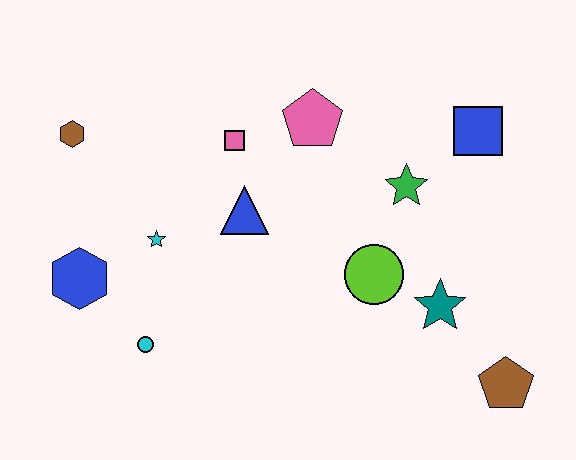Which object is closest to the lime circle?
The teal star is closest to the lime circle.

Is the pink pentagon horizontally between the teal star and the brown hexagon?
Yes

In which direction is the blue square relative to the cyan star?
The blue square is to the right of the cyan star.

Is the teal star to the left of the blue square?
Yes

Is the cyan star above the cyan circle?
Yes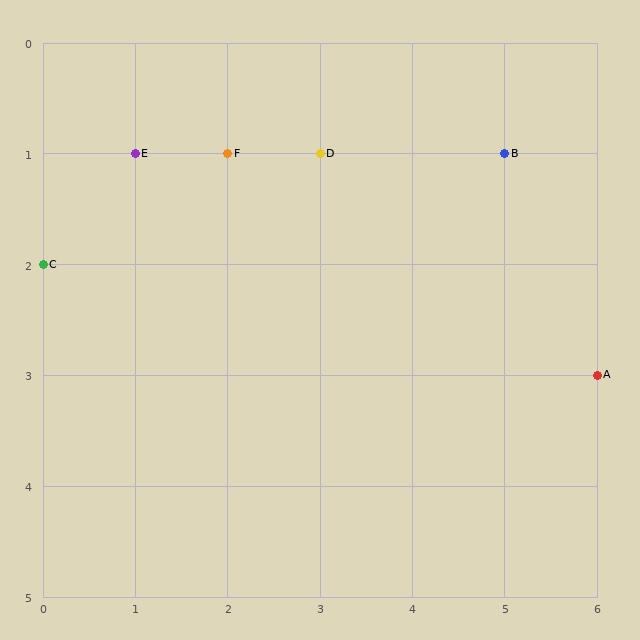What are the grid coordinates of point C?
Point C is at grid coordinates (0, 2).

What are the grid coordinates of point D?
Point D is at grid coordinates (3, 1).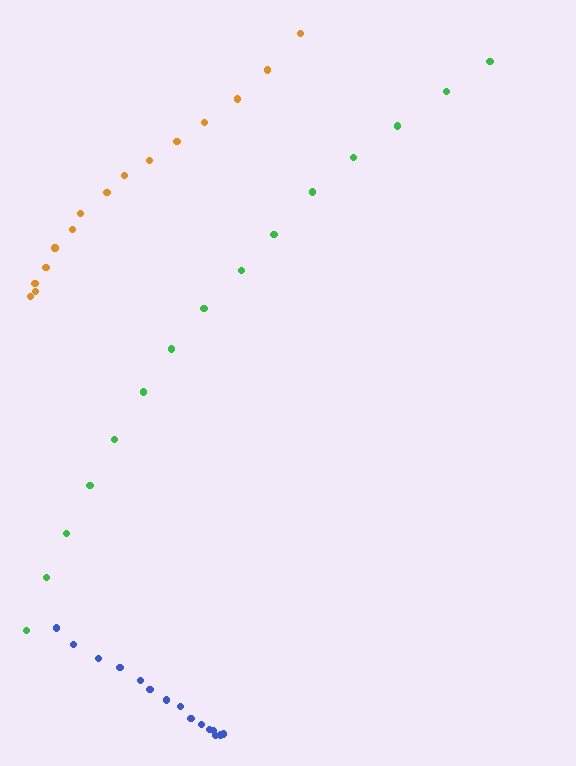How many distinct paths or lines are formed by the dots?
There are 3 distinct paths.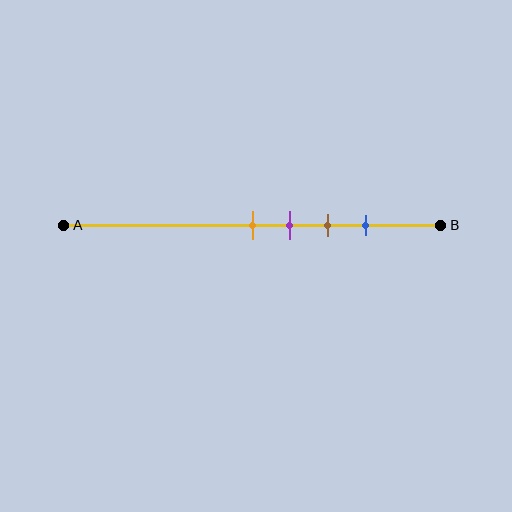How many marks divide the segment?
There are 4 marks dividing the segment.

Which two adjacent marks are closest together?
The orange and purple marks are the closest adjacent pair.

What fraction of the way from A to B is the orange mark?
The orange mark is approximately 50% (0.5) of the way from A to B.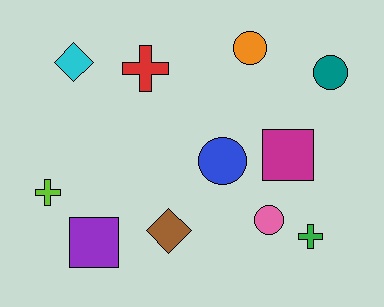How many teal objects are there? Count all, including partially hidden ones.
There is 1 teal object.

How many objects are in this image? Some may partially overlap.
There are 11 objects.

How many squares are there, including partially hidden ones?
There are 2 squares.